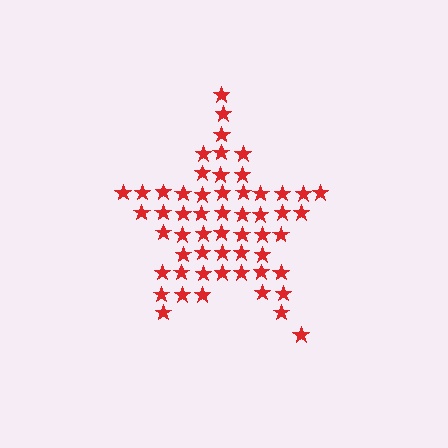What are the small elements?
The small elements are stars.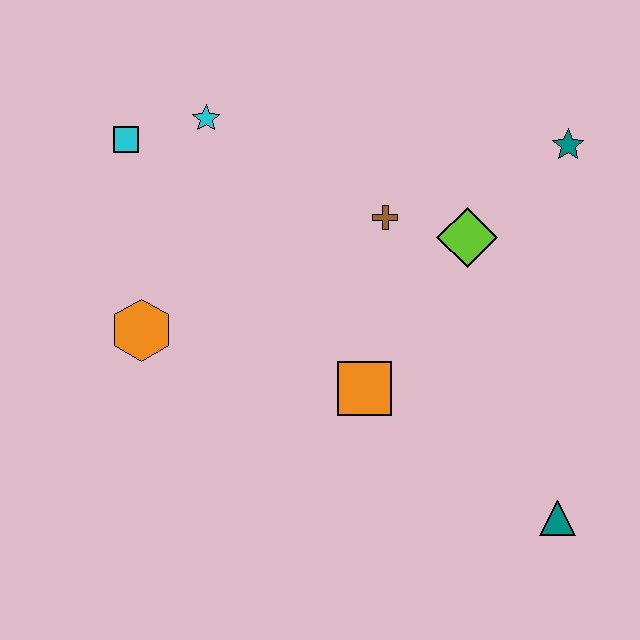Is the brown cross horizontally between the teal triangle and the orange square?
Yes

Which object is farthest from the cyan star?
The teal triangle is farthest from the cyan star.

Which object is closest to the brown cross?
The lime diamond is closest to the brown cross.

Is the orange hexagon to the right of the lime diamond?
No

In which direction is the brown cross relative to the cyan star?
The brown cross is to the right of the cyan star.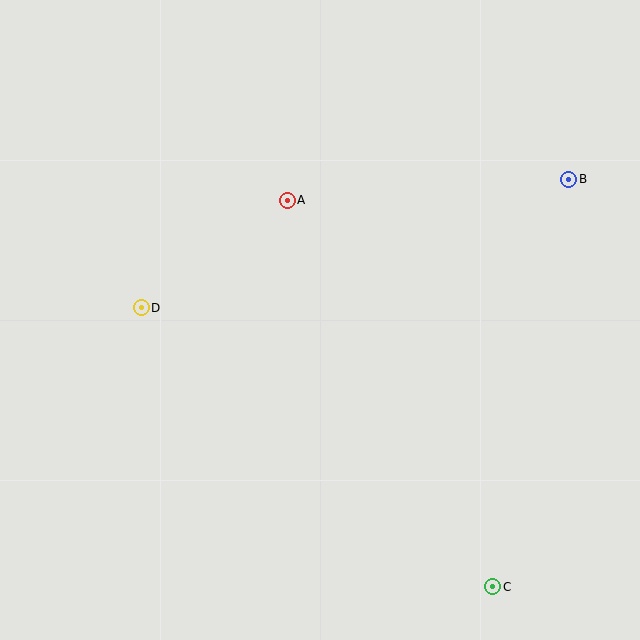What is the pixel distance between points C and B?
The distance between C and B is 415 pixels.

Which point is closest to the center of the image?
Point A at (287, 200) is closest to the center.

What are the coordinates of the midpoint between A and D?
The midpoint between A and D is at (214, 254).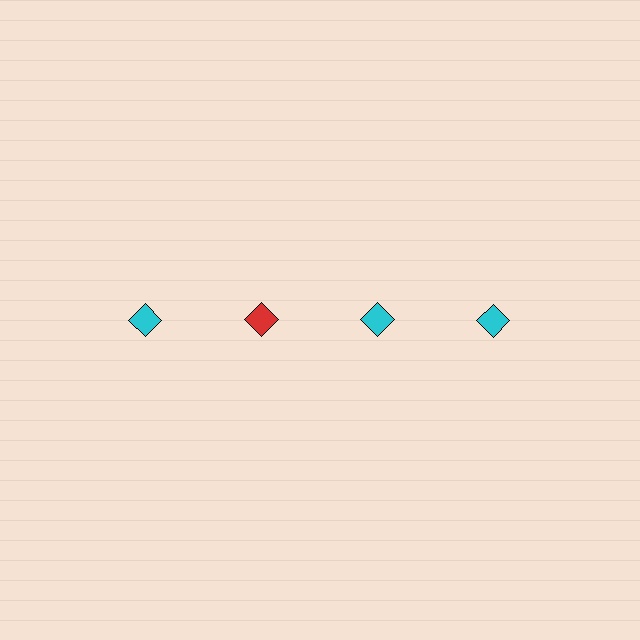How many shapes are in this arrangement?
There are 4 shapes arranged in a grid pattern.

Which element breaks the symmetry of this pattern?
The red diamond in the top row, second from left column breaks the symmetry. All other shapes are cyan diamonds.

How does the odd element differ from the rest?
It has a different color: red instead of cyan.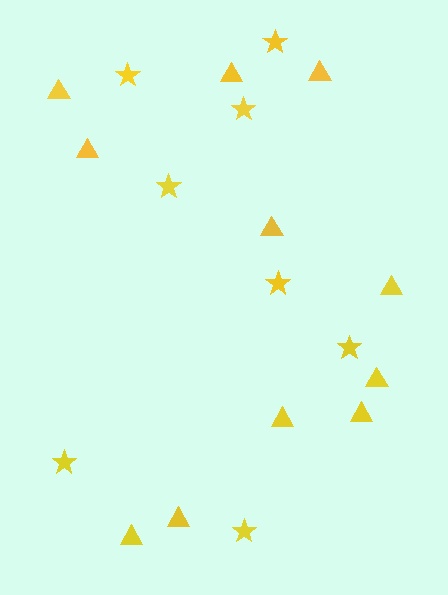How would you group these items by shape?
There are 2 groups: one group of triangles (11) and one group of stars (8).